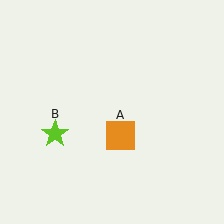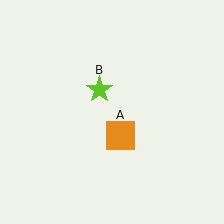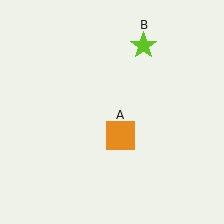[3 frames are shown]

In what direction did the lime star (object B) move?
The lime star (object B) moved up and to the right.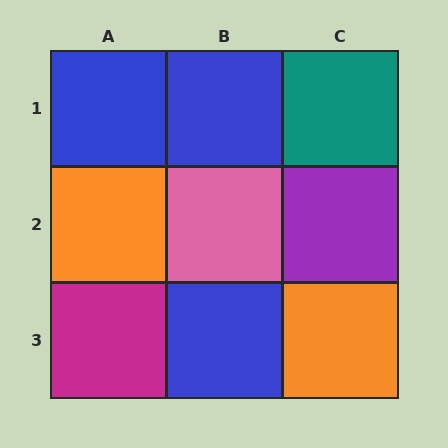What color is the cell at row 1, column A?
Blue.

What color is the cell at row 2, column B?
Pink.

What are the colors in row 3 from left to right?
Magenta, blue, orange.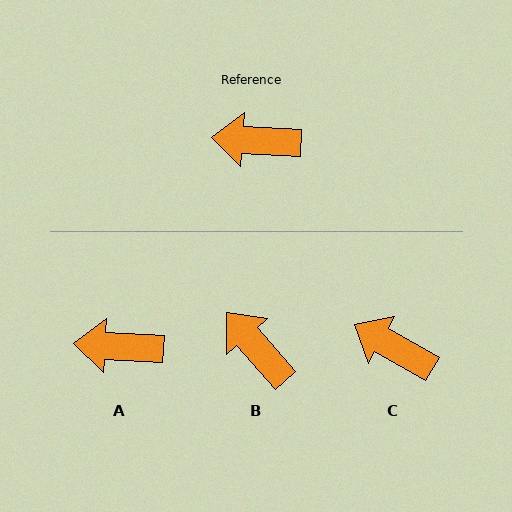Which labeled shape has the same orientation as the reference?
A.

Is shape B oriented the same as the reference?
No, it is off by about 46 degrees.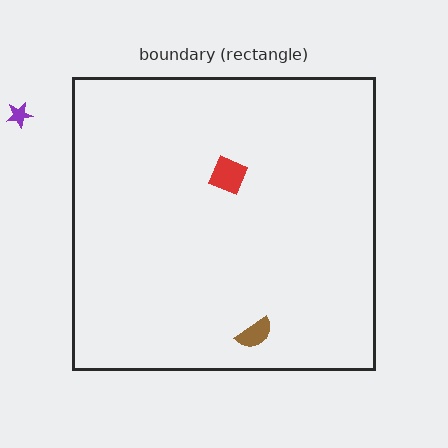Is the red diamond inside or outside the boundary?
Inside.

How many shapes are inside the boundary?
2 inside, 1 outside.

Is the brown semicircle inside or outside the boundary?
Inside.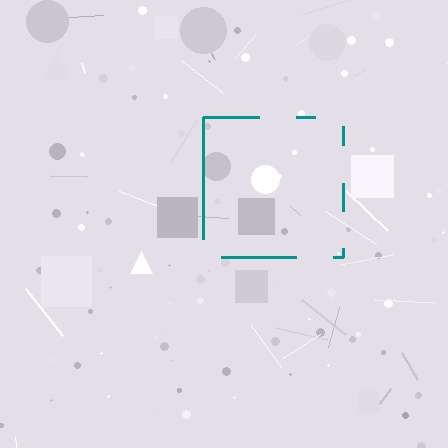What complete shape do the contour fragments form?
The contour fragments form a square.